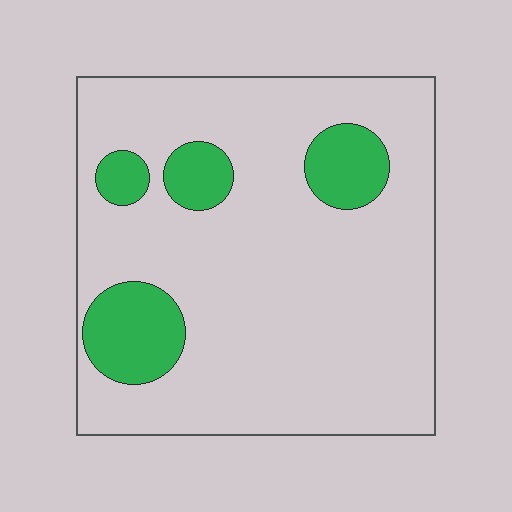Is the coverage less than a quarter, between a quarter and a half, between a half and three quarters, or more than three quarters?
Less than a quarter.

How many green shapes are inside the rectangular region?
4.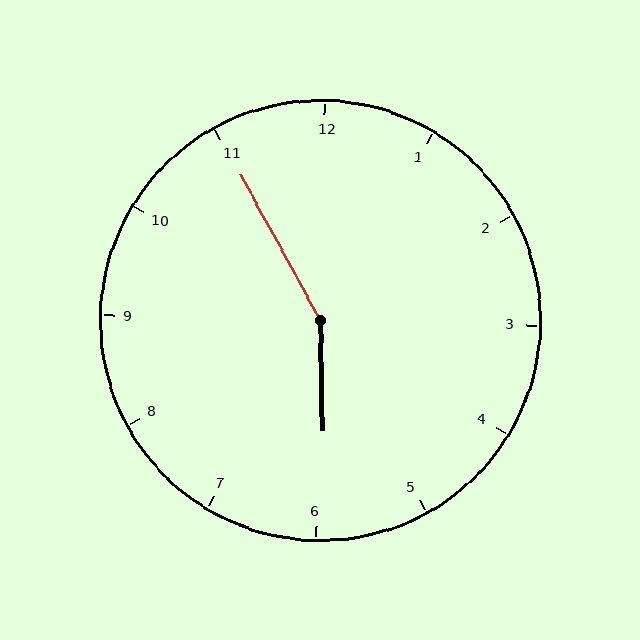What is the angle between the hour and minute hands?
Approximately 152 degrees.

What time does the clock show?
5:55.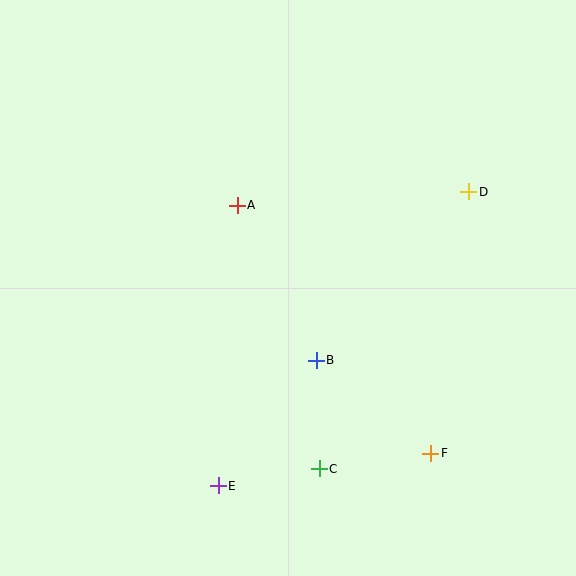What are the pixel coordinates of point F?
Point F is at (431, 453).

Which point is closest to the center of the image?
Point B at (316, 360) is closest to the center.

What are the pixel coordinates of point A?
Point A is at (237, 205).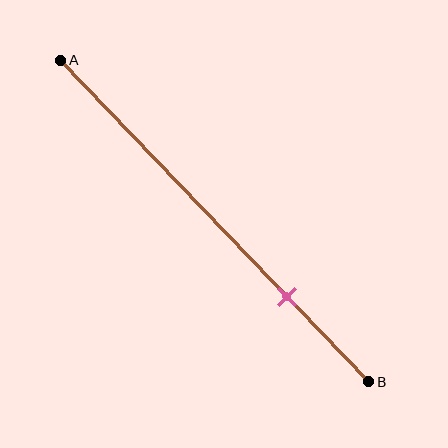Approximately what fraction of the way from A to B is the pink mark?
The pink mark is approximately 75% of the way from A to B.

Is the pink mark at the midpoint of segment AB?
No, the mark is at about 75% from A, not at the 50% midpoint.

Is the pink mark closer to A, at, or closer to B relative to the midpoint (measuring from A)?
The pink mark is closer to point B than the midpoint of segment AB.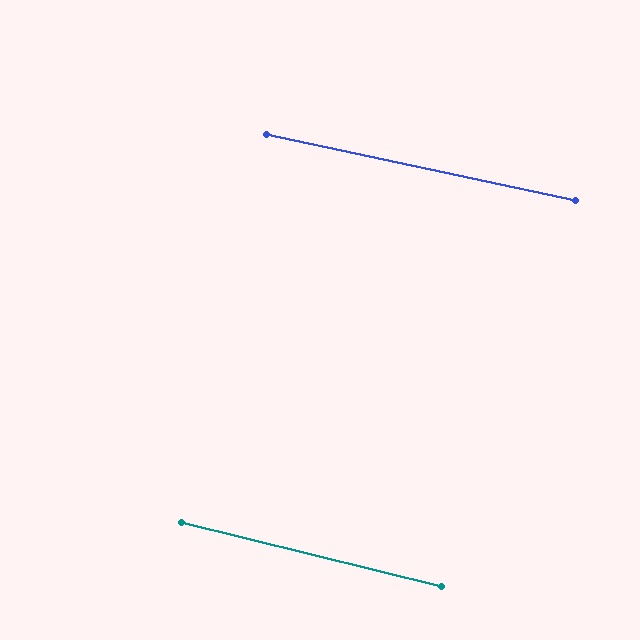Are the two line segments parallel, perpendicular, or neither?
Parallel — their directions differ by only 1.7°.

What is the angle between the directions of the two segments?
Approximately 2 degrees.